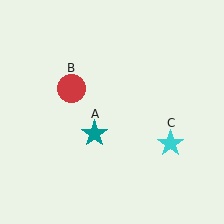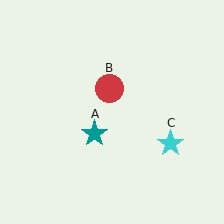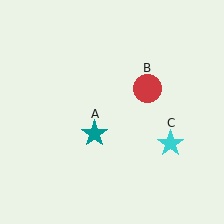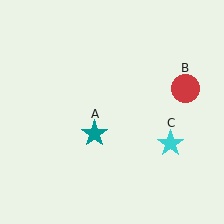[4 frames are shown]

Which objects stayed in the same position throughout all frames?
Teal star (object A) and cyan star (object C) remained stationary.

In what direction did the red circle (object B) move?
The red circle (object B) moved right.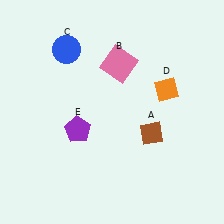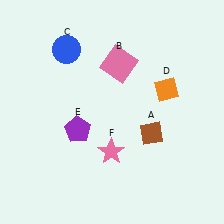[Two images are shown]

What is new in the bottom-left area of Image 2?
A pink star (F) was added in the bottom-left area of Image 2.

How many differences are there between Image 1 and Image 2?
There is 1 difference between the two images.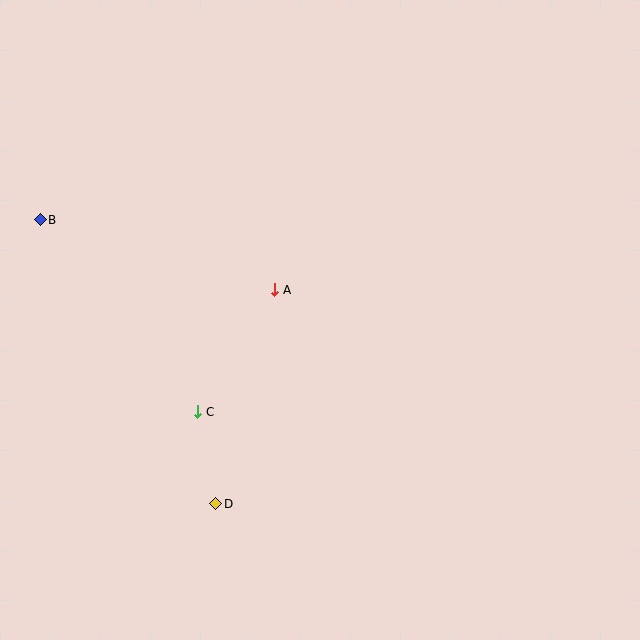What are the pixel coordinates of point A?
Point A is at (275, 290).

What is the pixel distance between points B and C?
The distance between B and C is 249 pixels.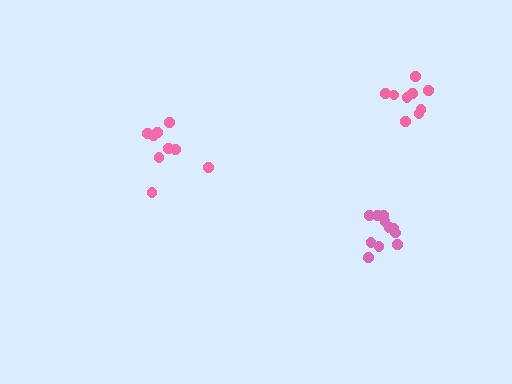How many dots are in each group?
Group 1: 9 dots, Group 2: 9 dots, Group 3: 11 dots (29 total).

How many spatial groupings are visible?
There are 3 spatial groupings.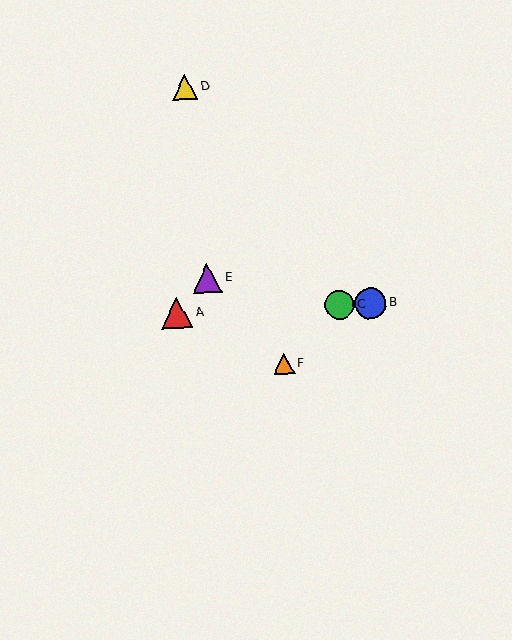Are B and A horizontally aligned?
Yes, both are at y≈303.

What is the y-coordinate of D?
Object D is at y≈88.